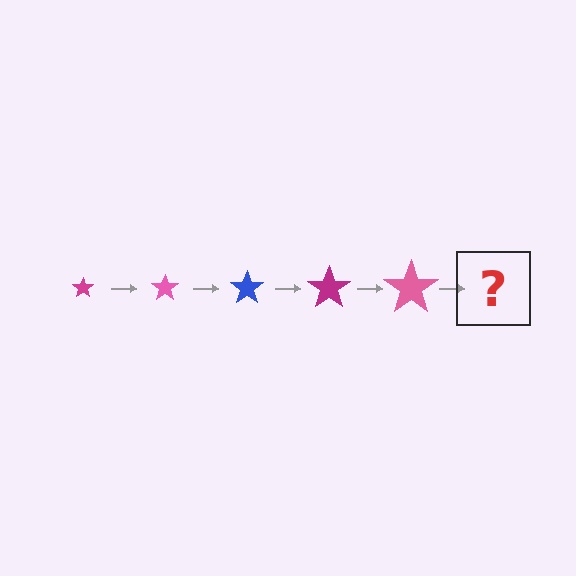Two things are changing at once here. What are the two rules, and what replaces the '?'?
The two rules are that the star grows larger each step and the color cycles through magenta, pink, and blue. The '?' should be a blue star, larger than the previous one.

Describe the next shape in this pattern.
It should be a blue star, larger than the previous one.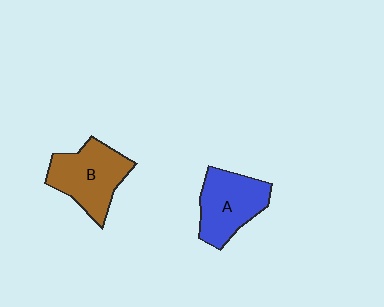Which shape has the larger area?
Shape B (brown).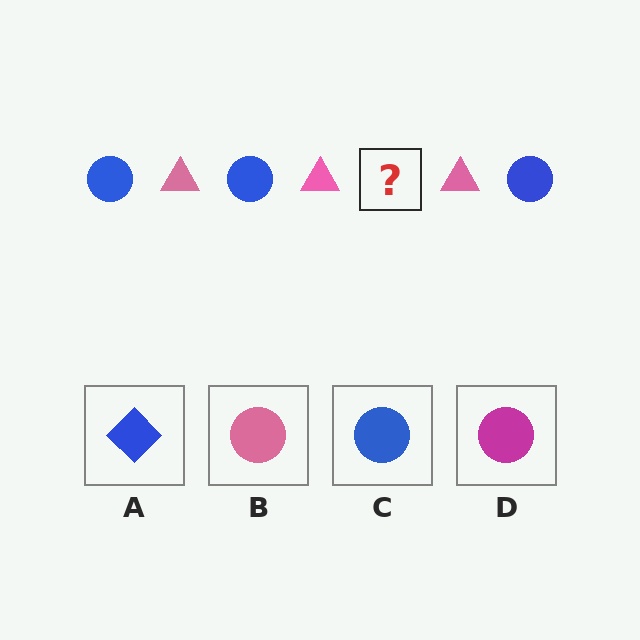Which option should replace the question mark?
Option C.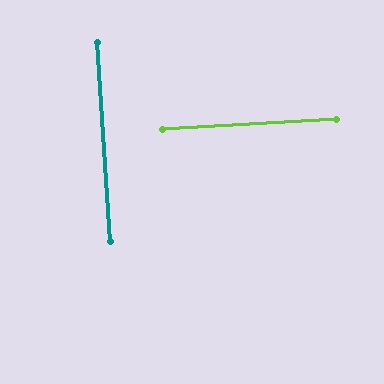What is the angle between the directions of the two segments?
Approximately 90 degrees.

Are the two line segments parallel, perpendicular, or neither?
Perpendicular — they meet at approximately 90°.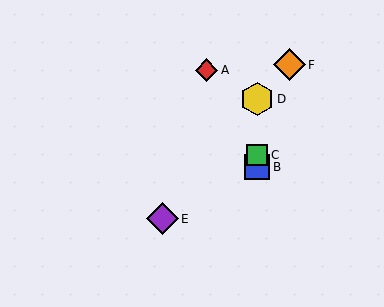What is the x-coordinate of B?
Object B is at x≈257.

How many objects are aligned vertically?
3 objects (B, C, D) are aligned vertically.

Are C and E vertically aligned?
No, C is at x≈257 and E is at x≈163.